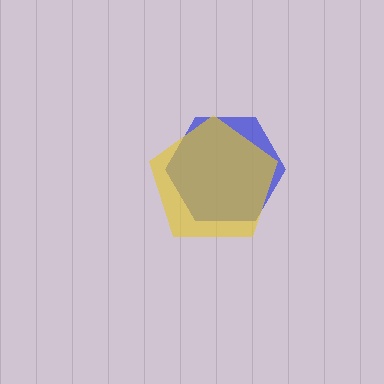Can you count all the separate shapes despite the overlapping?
Yes, there are 2 separate shapes.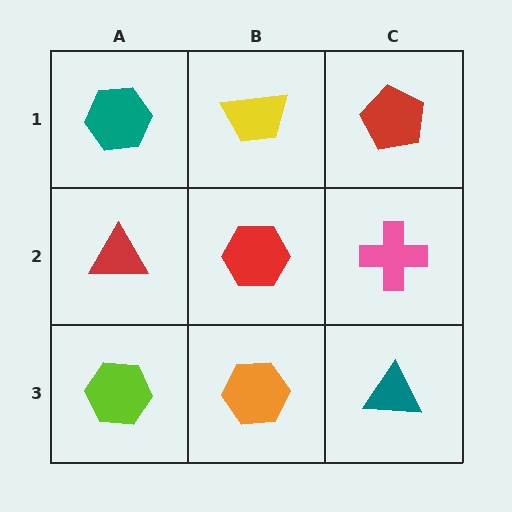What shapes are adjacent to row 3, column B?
A red hexagon (row 2, column B), a lime hexagon (row 3, column A), a teal triangle (row 3, column C).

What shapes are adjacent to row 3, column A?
A red triangle (row 2, column A), an orange hexagon (row 3, column B).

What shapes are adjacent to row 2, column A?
A teal hexagon (row 1, column A), a lime hexagon (row 3, column A), a red hexagon (row 2, column B).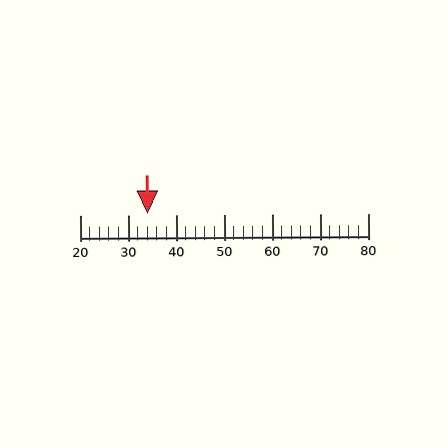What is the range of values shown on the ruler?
The ruler shows values from 20 to 80.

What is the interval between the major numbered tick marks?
The major tick marks are spaced 10 units apart.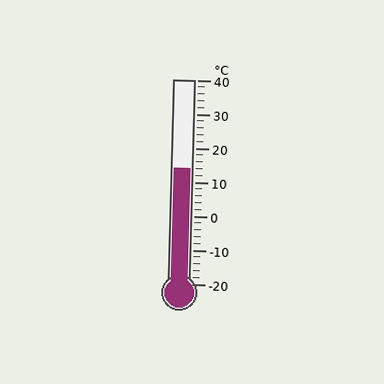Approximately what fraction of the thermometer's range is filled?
The thermometer is filled to approximately 55% of its range.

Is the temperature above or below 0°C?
The temperature is above 0°C.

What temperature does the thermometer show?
The thermometer shows approximately 14°C.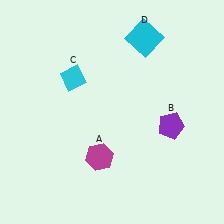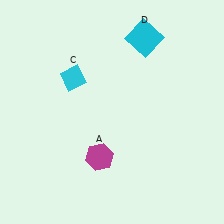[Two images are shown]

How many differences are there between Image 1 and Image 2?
There is 1 difference between the two images.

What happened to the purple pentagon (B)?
The purple pentagon (B) was removed in Image 2. It was in the bottom-right area of Image 1.